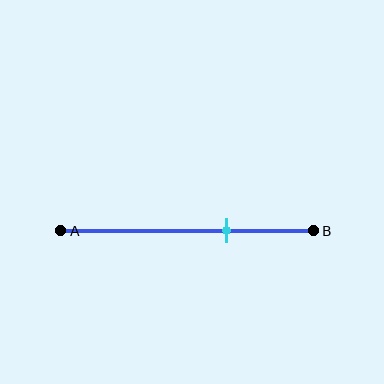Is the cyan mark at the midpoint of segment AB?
No, the mark is at about 65% from A, not at the 50% midpoint.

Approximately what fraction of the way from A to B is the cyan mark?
The cyan mark is approximately 65% of the way from A to B.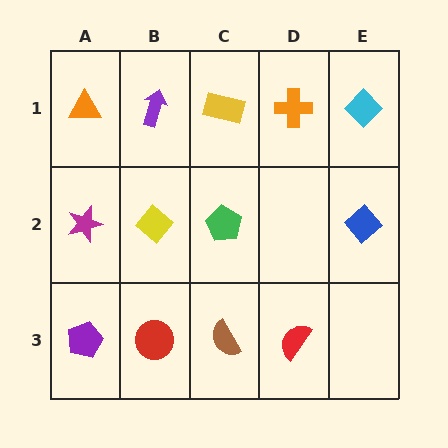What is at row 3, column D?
A red semicircle.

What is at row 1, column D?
An orange cross.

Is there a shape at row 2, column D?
No, that cell is empty.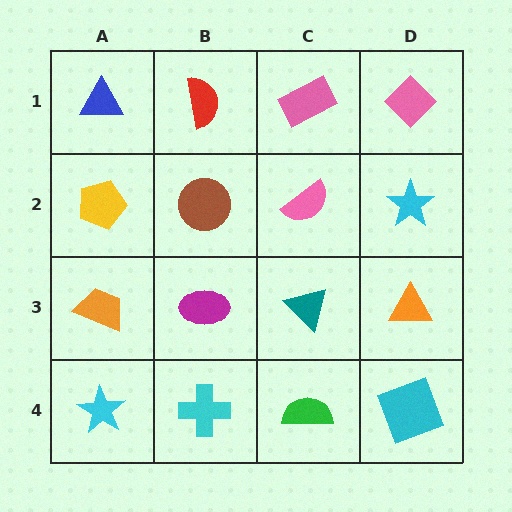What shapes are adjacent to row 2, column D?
A pink diamond (row 1, column D), an orange triangle (row 3, column D), a pink semicircle (row 2, column C).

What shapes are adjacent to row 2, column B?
A red semicircle (row 1, column B), a magenta ellipse (row 3, column B), a yellow pentagon (row 2, column A), a pink semicircle (row 2, column C).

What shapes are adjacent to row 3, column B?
A brown circle (row 2, column B), a cyan cross (row 4, column B), an orange trapezoid (row 3, column A), a teal triangle (row 3, column C).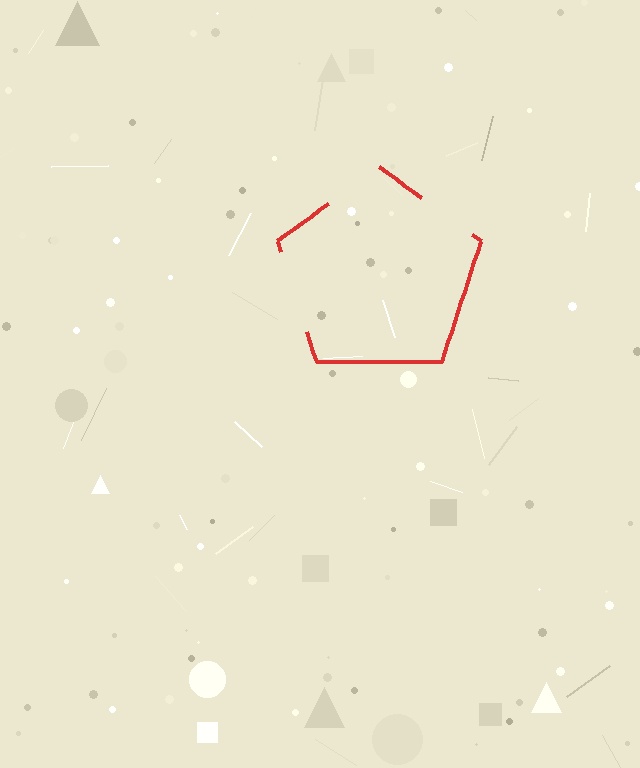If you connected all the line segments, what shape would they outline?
They would outline a pentagon.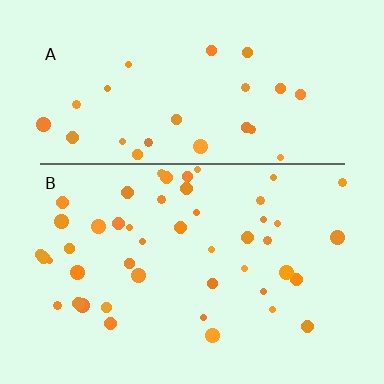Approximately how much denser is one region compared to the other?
Approximately 1.7× — region B over region A.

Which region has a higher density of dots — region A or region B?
B (the bottom).